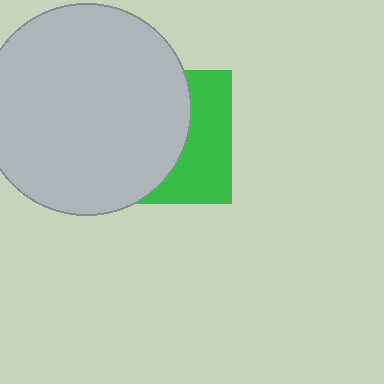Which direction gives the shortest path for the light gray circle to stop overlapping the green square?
Moving left gives the shortest separation.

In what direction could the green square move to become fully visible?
The green square could move right. That would shift it out from behind the light gray circle entirely.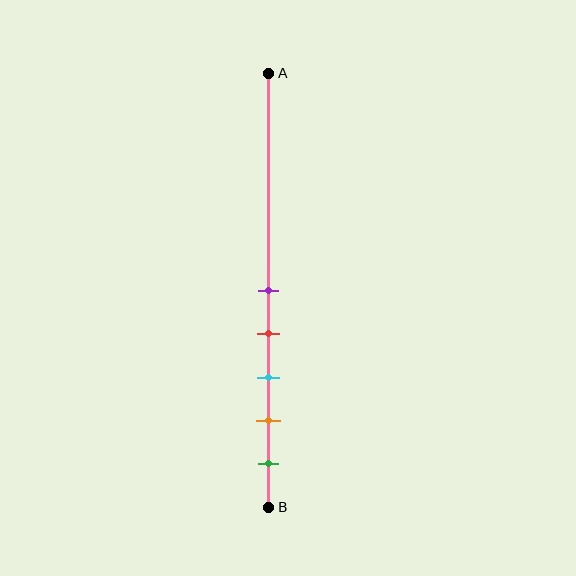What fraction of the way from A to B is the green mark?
The green mark is approximately 90% (0.9) of the way from A to B.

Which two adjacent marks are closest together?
The purple and red marks are the closest adjacent pair.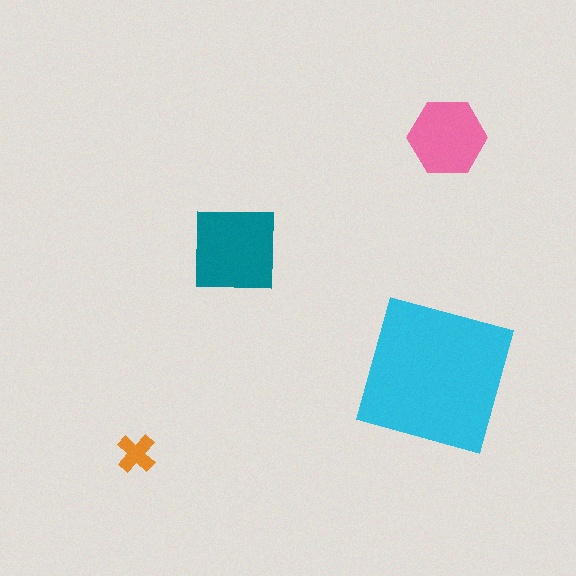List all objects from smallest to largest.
The orange cross, the pink hexagon, the teal square, the cyan square.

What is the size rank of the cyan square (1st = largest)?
1st.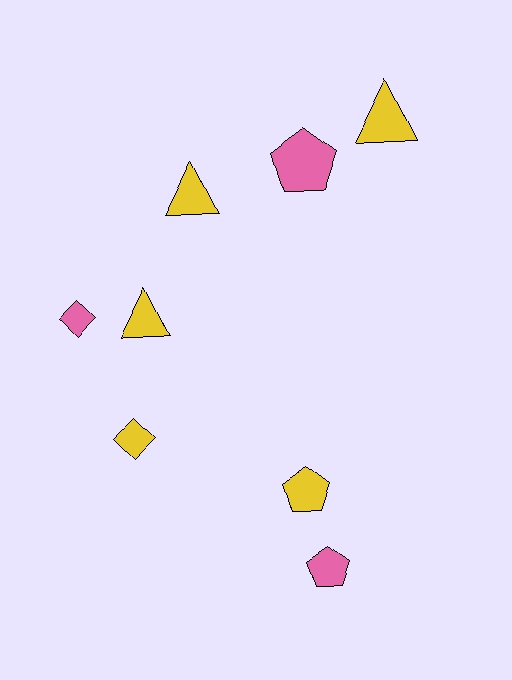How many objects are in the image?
There are 8 objects.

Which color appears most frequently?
Yellow, with 5 objects.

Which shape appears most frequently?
Pentagon, with 3 objects.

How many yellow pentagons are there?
There is 1 yellow pentagon.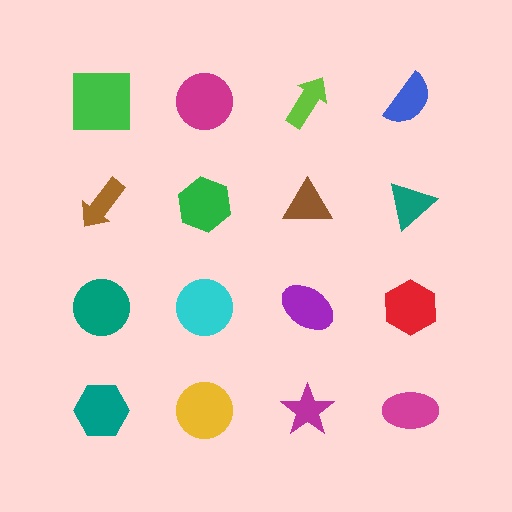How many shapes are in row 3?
4 shapes.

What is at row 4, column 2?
A yellow circle.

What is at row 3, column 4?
A red hexagon.